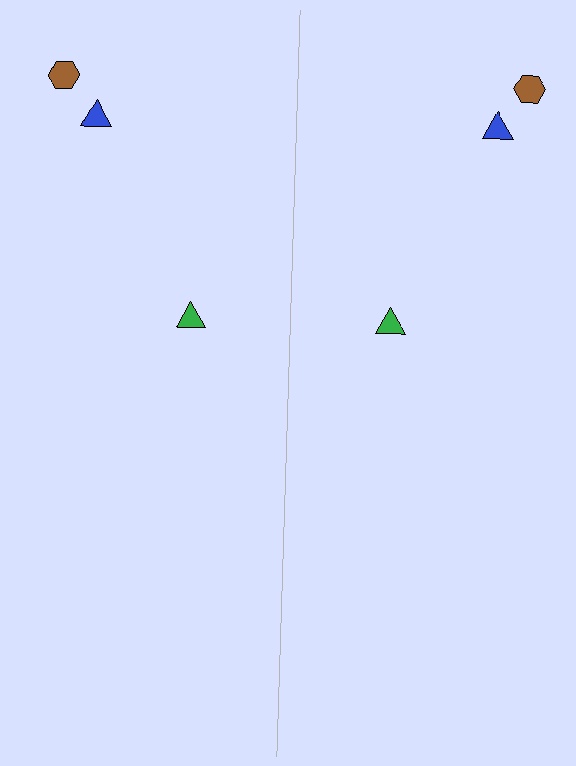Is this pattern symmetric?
Yes, this pattern has bilateral (reflection) symmetry.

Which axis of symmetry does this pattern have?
The pattern has a vertical axis of symmetry running through the center of the image.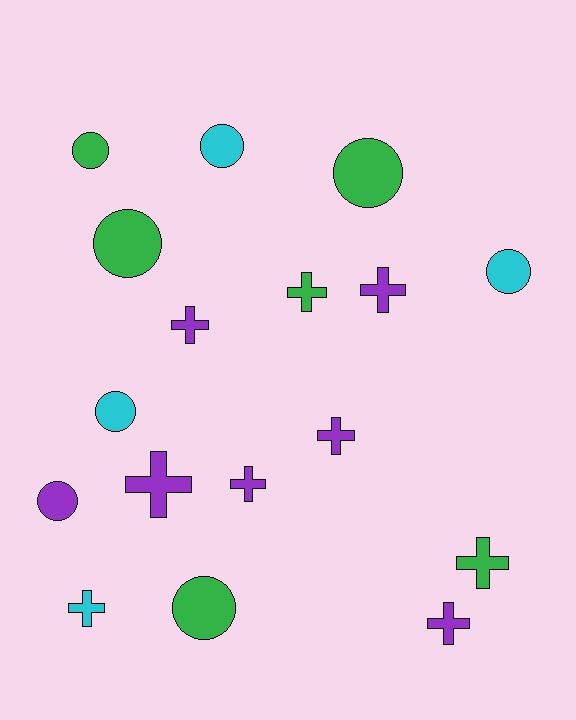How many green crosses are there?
There are 2 green crosses.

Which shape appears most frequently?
Cross, with 9 objects.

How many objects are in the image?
There are 17 objects.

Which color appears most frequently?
Purple, with 7 objects.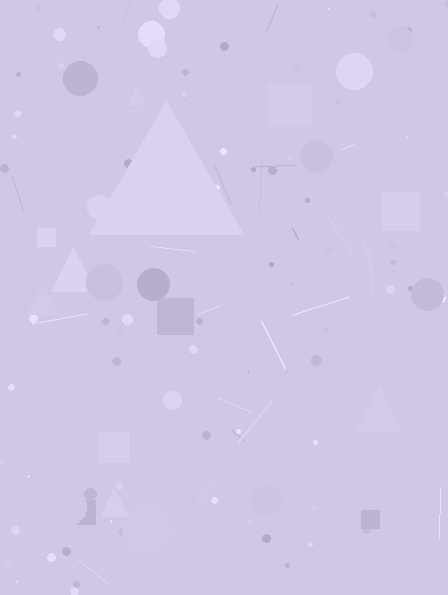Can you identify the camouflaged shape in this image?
The camouflaged shape is a triangle.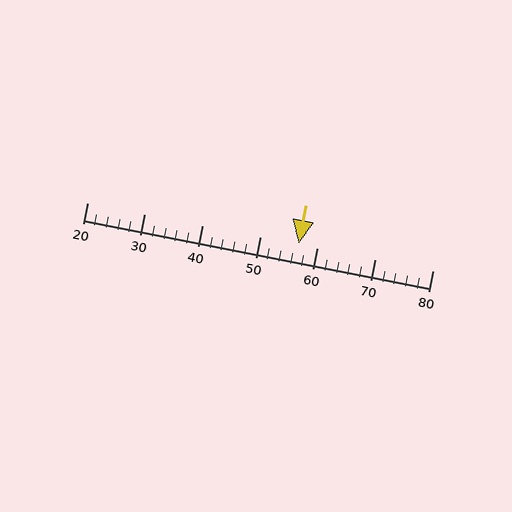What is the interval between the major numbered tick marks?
The major tick marks are spaced 10 units apart.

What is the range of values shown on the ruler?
The ruler shows values from 20 to 80.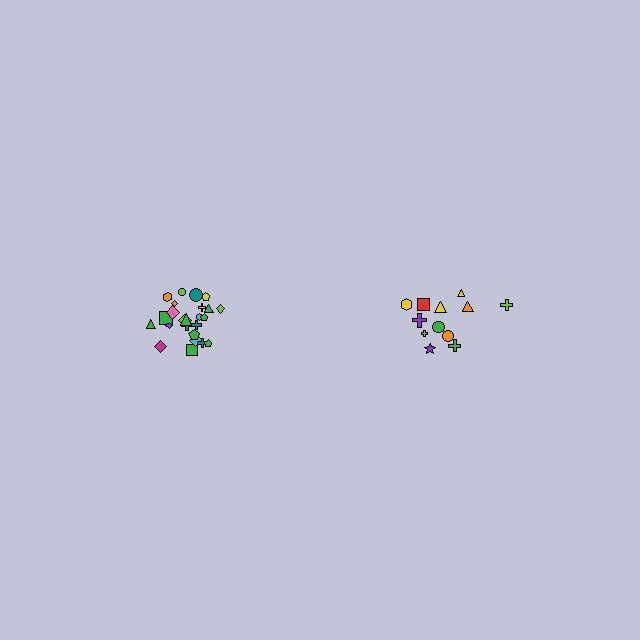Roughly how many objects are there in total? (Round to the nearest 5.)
Roughly 35 objects in total.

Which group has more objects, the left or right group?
The left group.